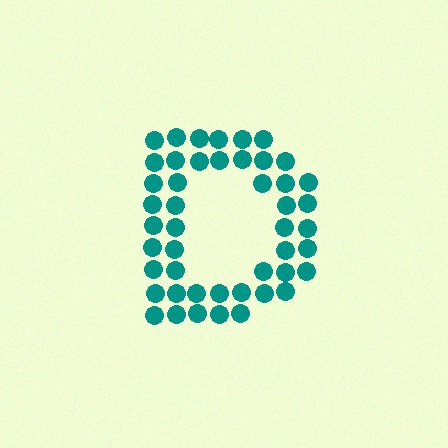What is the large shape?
The large shape is the letter D.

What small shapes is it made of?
It is made of small circles.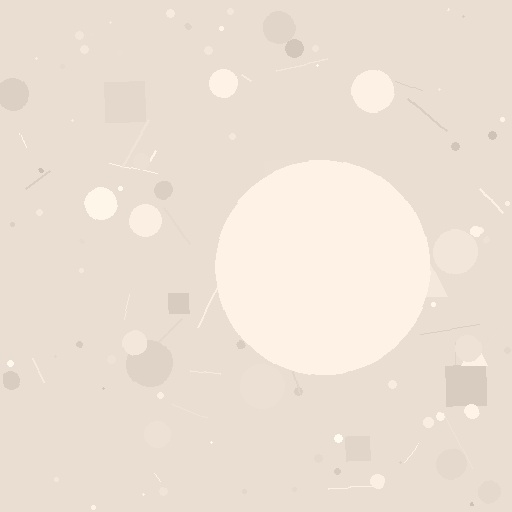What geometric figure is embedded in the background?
A circle is embedded in the background.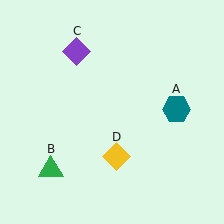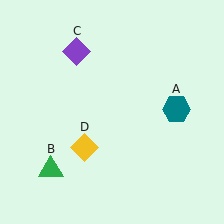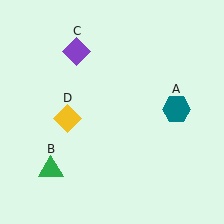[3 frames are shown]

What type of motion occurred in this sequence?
The yellow diamond (object D) rotated clockwise around the center of the scene.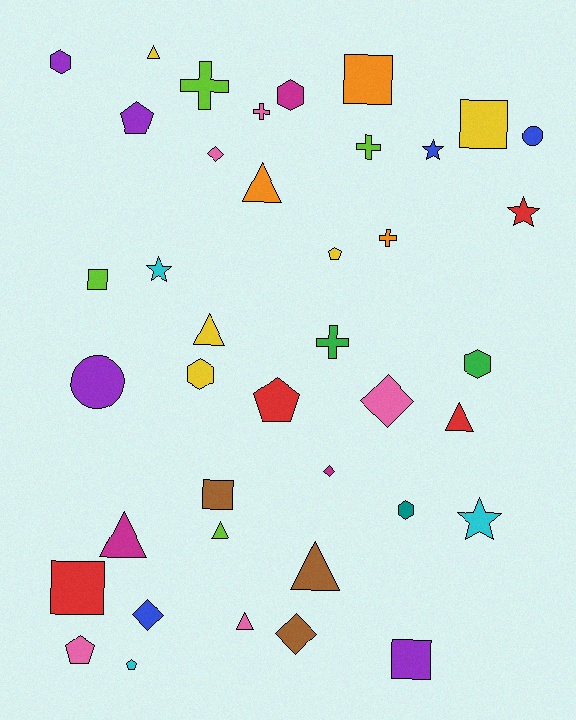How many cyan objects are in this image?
There are 3 cyan objects.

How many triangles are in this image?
There are 8 triangles.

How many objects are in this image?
There are 40 objects.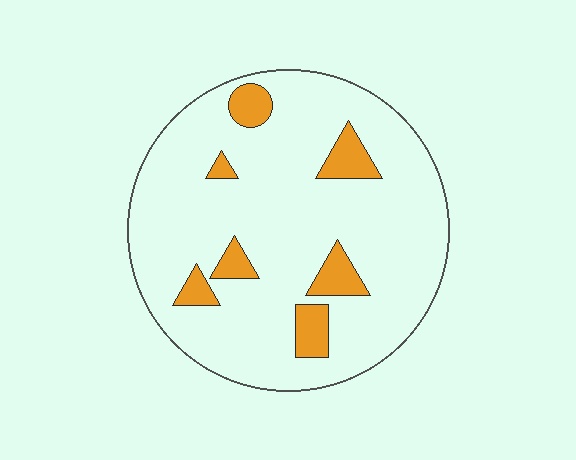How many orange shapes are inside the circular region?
7.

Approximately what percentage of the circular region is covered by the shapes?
Approximately 10%.